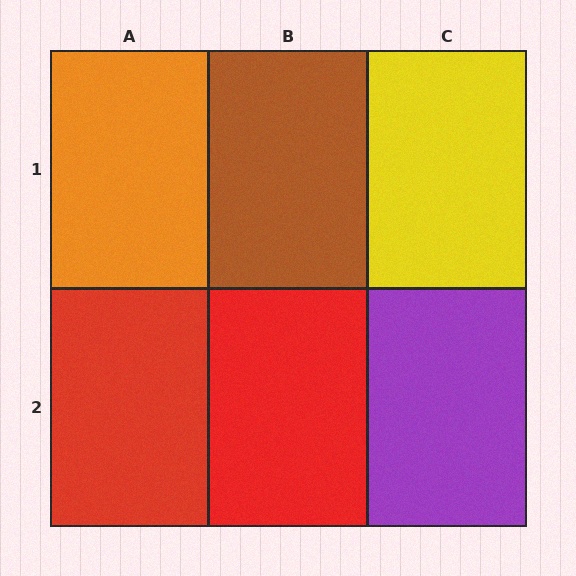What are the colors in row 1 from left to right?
Orange, brown, yellow.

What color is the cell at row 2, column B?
Red.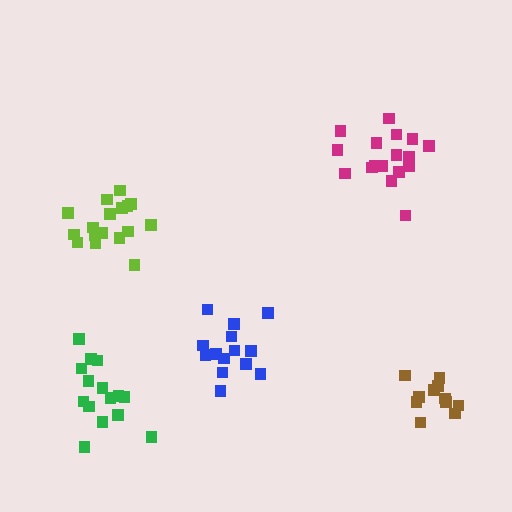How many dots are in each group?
Group 1: 14 dots, Group 2: 17 dots, Group 3: 17 dots, Group 4: 11 dots, Group 5: 15 dots (74 total).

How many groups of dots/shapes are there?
There are 5 groups.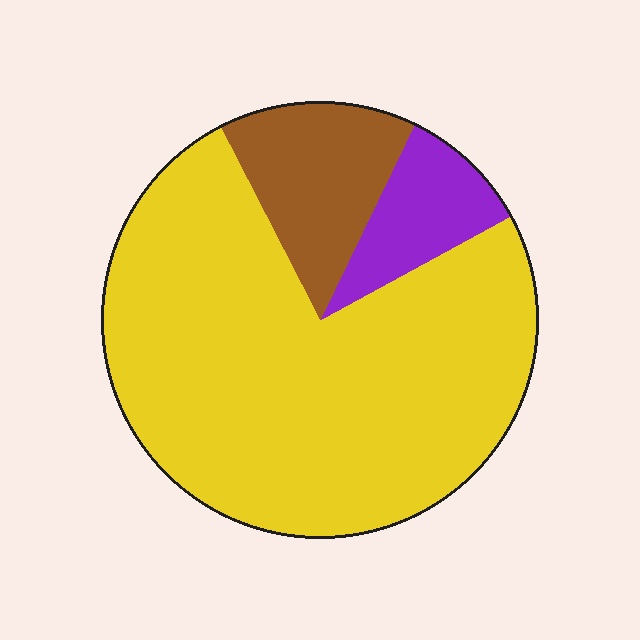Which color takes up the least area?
Purple, at roughly 10%.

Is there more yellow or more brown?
Yellow.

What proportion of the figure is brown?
Brown takes up about one sixth (1/6) of the figure.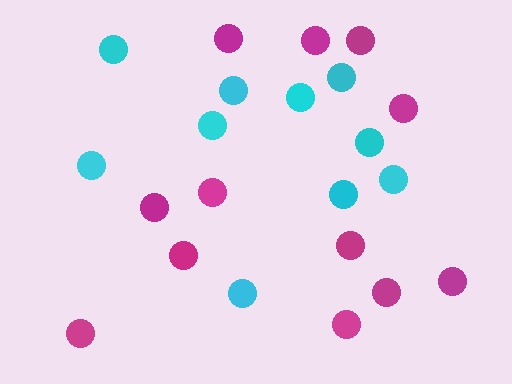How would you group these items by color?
There are 2 groups: one group of magenta circles (12) and one group of cyan circles (10).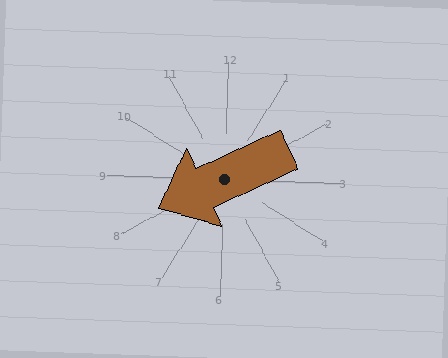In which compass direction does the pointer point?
Southwest.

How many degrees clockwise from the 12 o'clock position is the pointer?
Approximately 244 degrees.